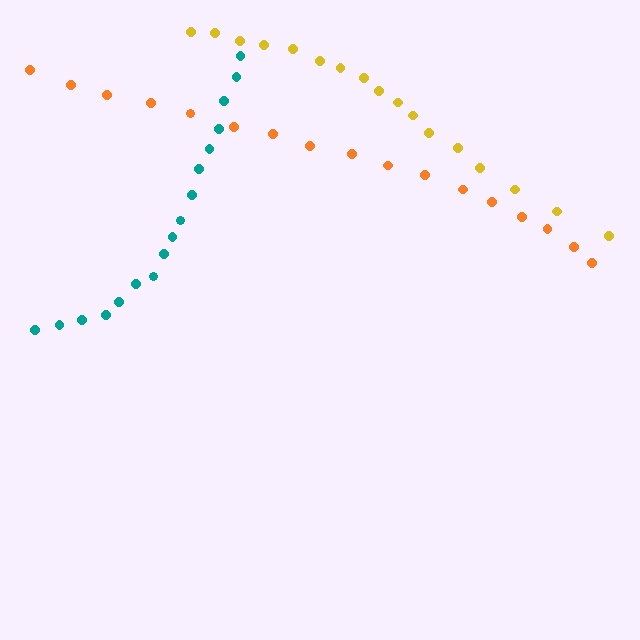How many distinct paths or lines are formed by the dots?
There are 3 distinct paths.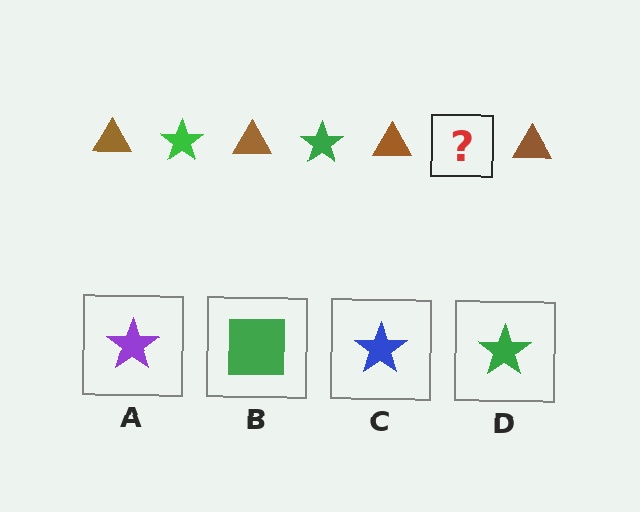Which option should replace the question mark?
Option D.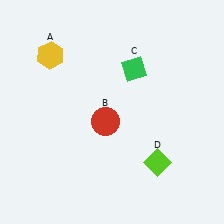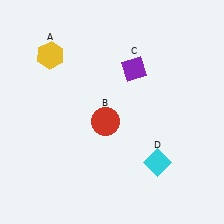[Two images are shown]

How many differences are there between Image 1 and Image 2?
There are 2 differences between the two images.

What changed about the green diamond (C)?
In Image 1, C is green. In Image 2, it changed to purple.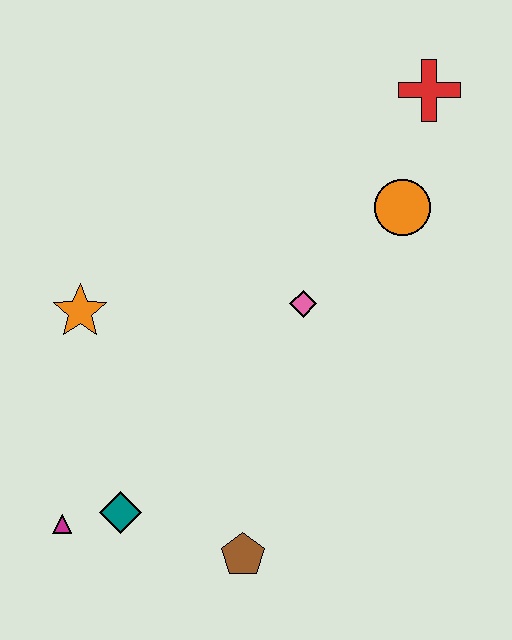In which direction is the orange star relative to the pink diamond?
The orange star is to the left of the pink diamond.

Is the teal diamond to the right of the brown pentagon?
No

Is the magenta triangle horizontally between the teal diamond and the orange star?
No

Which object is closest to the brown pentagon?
The teal diamond is closest to the brown pentagon.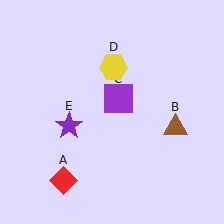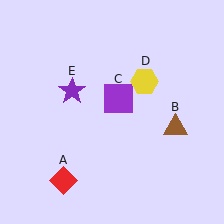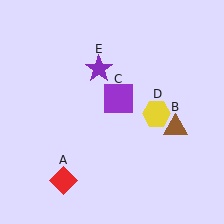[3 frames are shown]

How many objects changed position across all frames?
2 objects changed position: yellow hexagon (object D), purple star (object E).